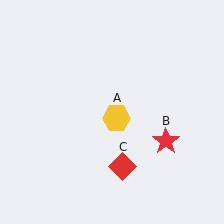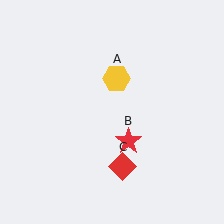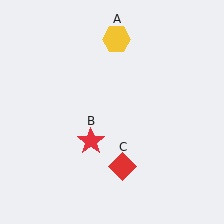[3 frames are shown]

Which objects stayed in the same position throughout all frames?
Red diamond (object C) remained stationary.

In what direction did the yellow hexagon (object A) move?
The yellow hexagon (object A) moved up.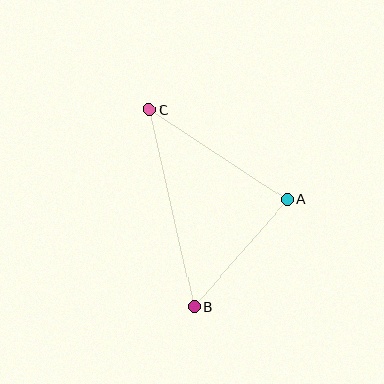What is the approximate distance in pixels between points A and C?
The distance between A and C is approximately 165 pixels.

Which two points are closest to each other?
Points A and B are closest to each other.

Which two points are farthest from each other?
Points B and C are farthest from each other.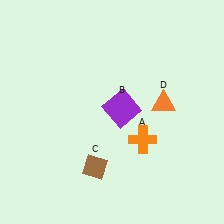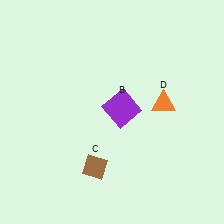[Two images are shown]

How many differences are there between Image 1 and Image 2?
There is 1 difference between the two images.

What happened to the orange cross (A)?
The orange cross (A) was removed in Image 2. It was in the bottom-right area of Image 1.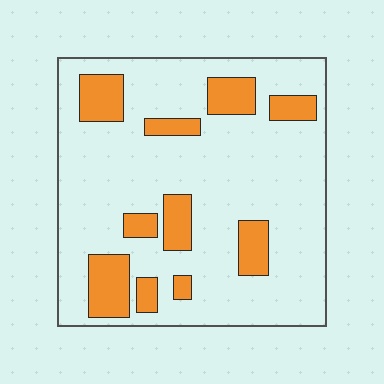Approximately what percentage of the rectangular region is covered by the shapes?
Approximately 20%.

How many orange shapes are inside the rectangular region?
10.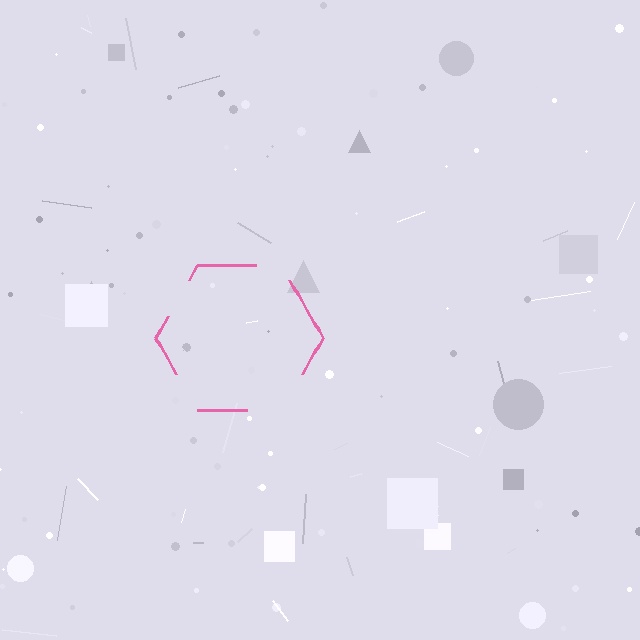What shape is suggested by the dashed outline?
The dashed outline suggests a hexagon.